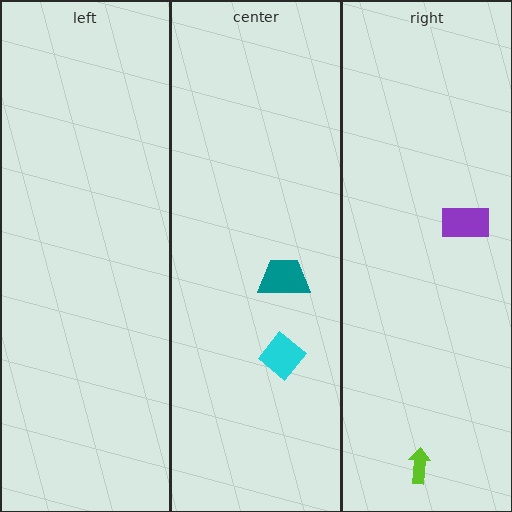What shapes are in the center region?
The teal trapezoid, the cyan diamond.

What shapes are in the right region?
The purple rectangle, the lime arrow.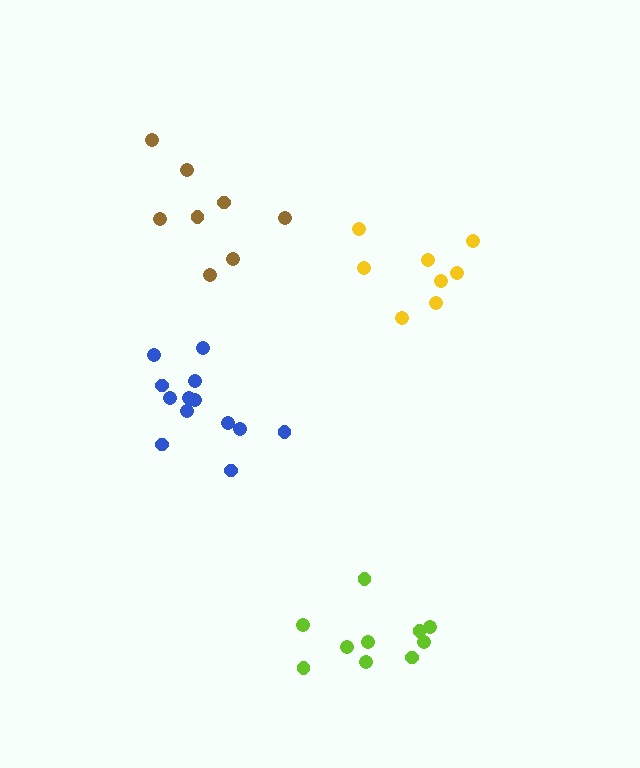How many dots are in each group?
Group 1: 13 dots, Group 2: 8 dots, Group 3: 8 dots, Group 4: 10 dots (39 total).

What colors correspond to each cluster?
The clusters are colored: blue, brown, yellow, lime.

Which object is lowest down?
The lime cluster is bottommost.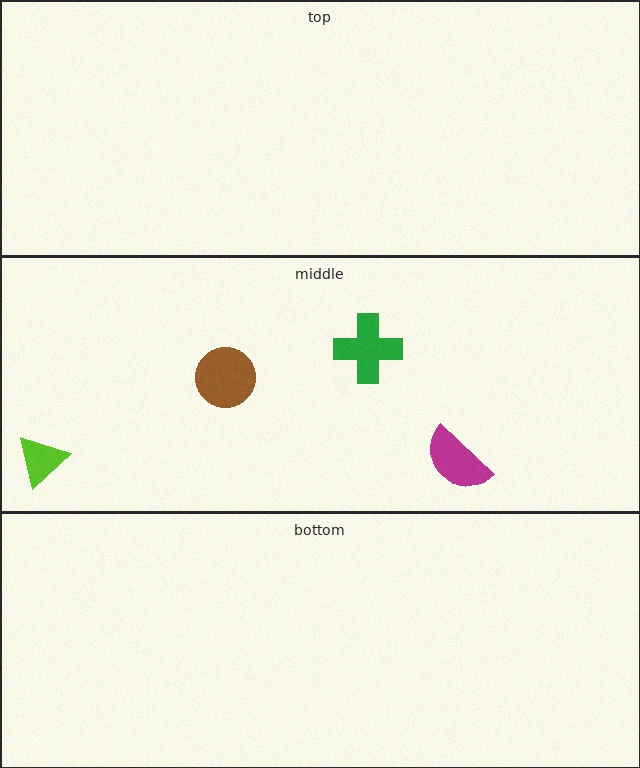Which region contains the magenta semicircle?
The middle region.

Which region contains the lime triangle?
The middle region.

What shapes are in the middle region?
The magenta semicircle, the lime triangle, the green cross, the brown circle.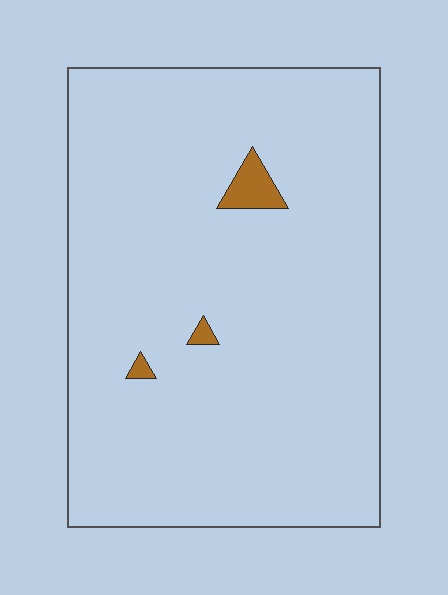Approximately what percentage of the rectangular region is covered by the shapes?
Approximately 0%.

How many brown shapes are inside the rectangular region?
3.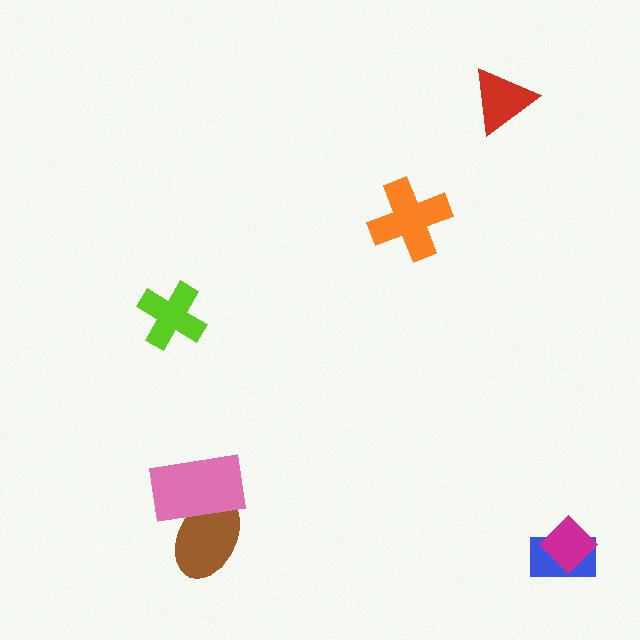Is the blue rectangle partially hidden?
Yes, it is partially covered by another shape.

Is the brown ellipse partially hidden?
Yes, it is partially covered by another shape.